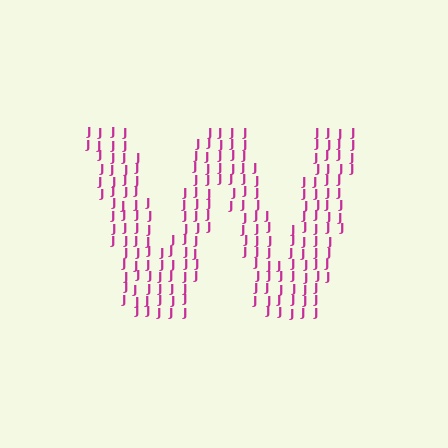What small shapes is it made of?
It is made of small letter J's.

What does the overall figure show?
The overall figure shows the letter W.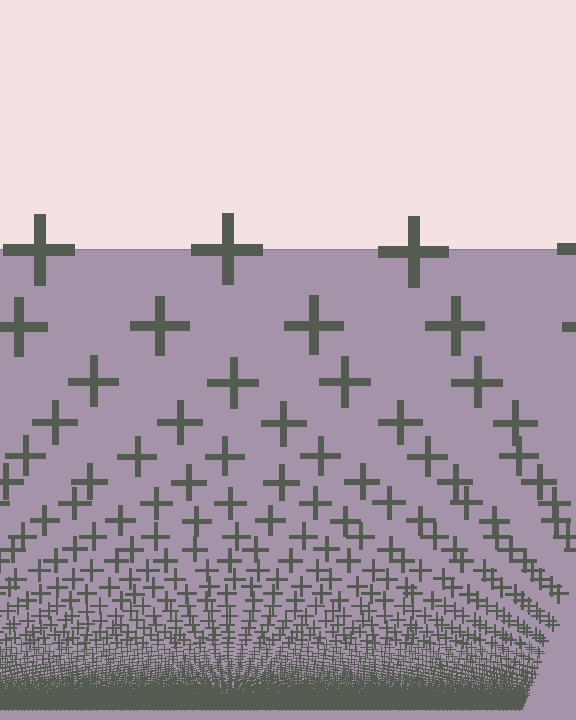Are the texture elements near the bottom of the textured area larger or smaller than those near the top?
Smaller. The gradient is inverted — elements near the bottom are smaller and denser.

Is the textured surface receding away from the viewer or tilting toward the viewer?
The surface appears to tilt toward the viewer. Texture elements get larger and sparser toward the top.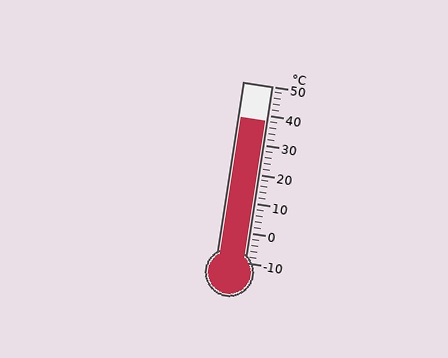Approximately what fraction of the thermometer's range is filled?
The thermometer is filled to approximately 80% of its range.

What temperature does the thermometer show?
The thermometer shows approximately 38°C.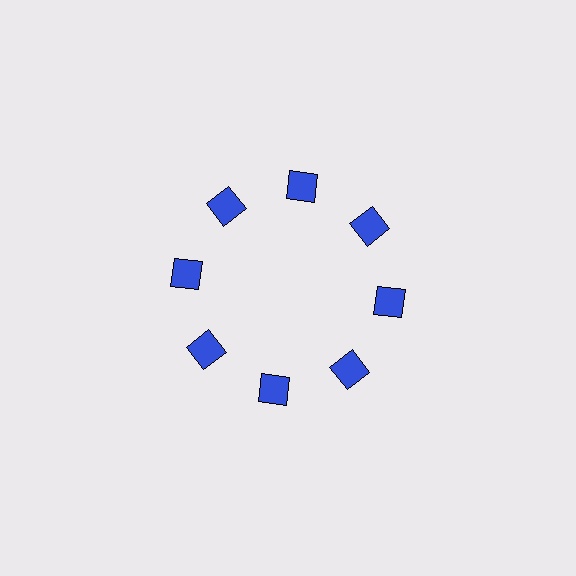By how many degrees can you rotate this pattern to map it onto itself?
The pattern maps onto itself every 45 degrees of rotation.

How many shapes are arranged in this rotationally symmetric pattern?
There are 8 shapes, arranged in 8 groups of 1.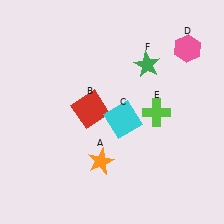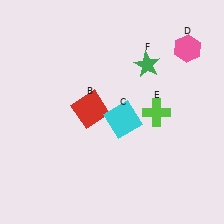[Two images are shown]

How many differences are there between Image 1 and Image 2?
There is 1 difference between the two images.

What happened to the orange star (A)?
The orange star (A) was removed in Image 2. It was in the bottom-left area of Image 1.